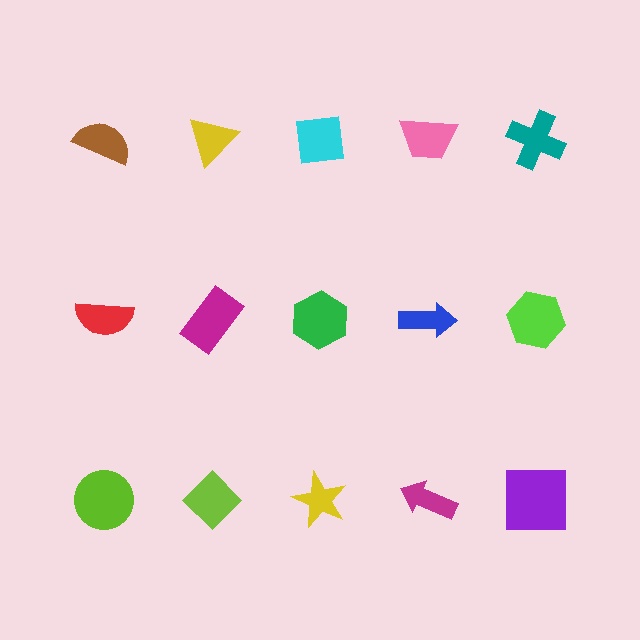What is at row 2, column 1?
A red semicircle.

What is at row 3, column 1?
A lime circle.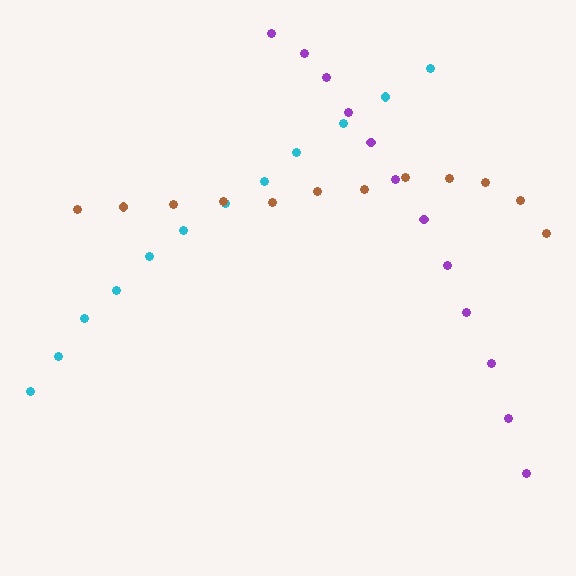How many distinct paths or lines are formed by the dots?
There are 3 distinct paths.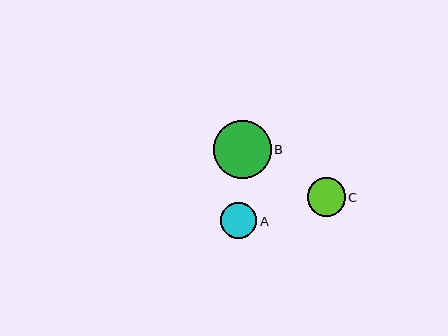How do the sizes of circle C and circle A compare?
Circle C and circle A are approximately the same size.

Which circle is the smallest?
Circle A is the smallest with a size of approximately 36 pixels.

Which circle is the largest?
Circle B is the largest with a size of approximately 58 pixels.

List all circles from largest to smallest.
From largest to smallest: B, C, A.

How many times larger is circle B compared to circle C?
Circle B is approximately 1.5 times the size of circle C.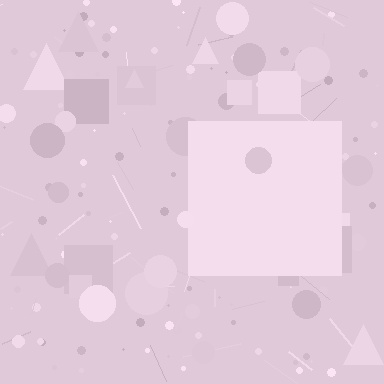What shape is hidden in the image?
A square is hidden in the image.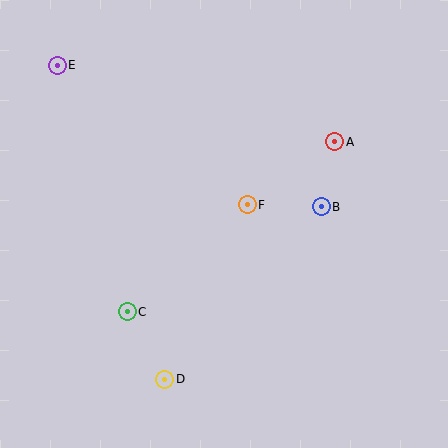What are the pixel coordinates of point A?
Point A is at (335, 142).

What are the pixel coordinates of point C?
Point C is at (127, 312).